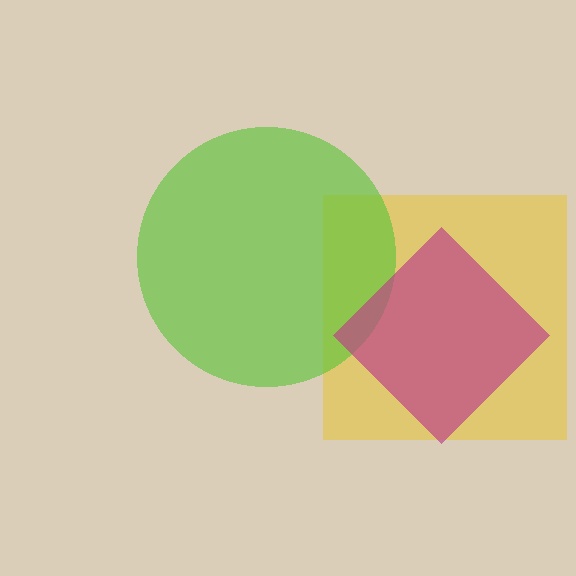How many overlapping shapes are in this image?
There are 3 overlapping shapes in the image.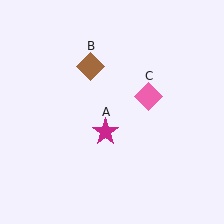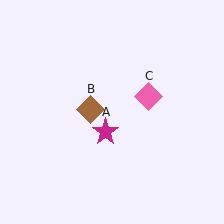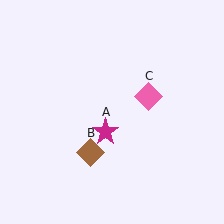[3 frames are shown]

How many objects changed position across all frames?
1 object changed position: brown diamond (object B).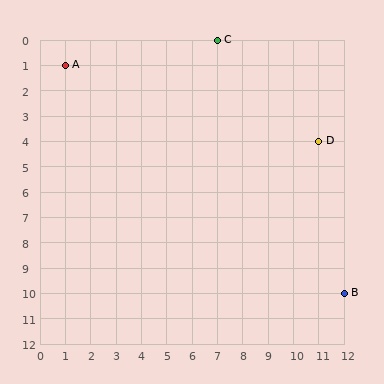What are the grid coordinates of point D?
Point D is at grid coordinates (11, 4).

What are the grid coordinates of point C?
Point C is at grid coordinates (7, 0).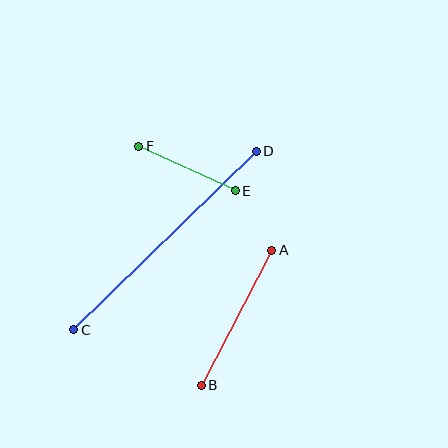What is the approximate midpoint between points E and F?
The midpoint is at approximately (187, 168) pixels.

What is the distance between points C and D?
The distance is approximately 255 pixels.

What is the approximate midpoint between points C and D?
The midpoint is at approximately (165, 241) pixels.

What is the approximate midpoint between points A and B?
The midpoint is at approximately (236, 318) pixels.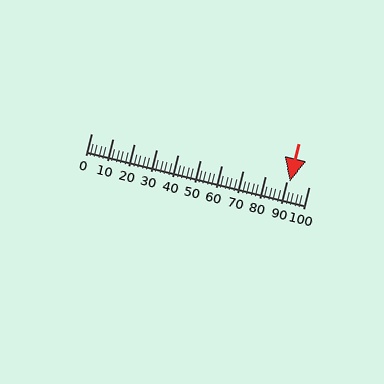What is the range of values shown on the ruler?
The ruler shows values from 0 to 100.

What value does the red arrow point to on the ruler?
The red arrow points to approximately 92.